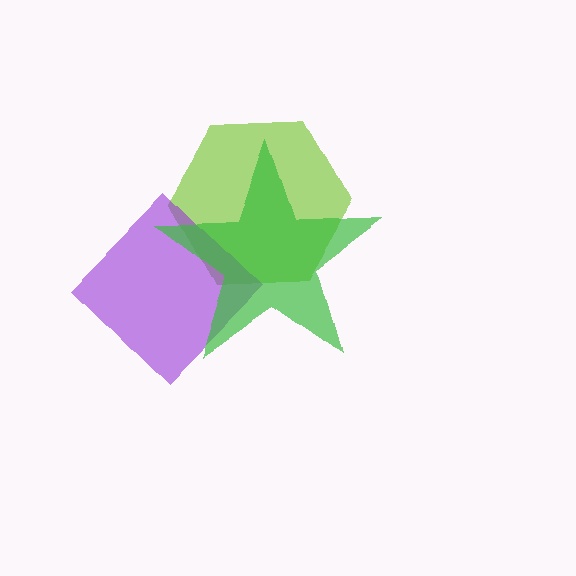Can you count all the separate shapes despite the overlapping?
Yes, there are 3 separate shapes.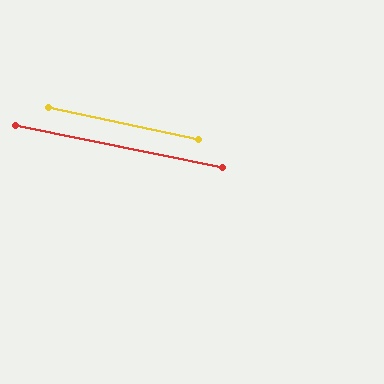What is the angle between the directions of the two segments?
Approximately 1 degree.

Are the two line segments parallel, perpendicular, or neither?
Parallel — their directions differ by only 0.8°.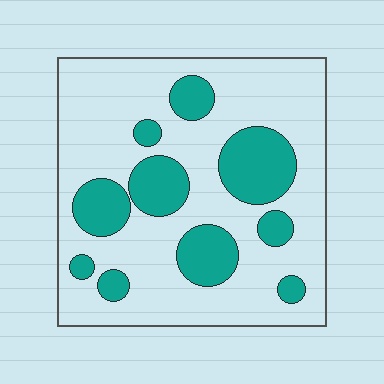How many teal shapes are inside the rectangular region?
10.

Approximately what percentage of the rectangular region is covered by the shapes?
Approximately 25%.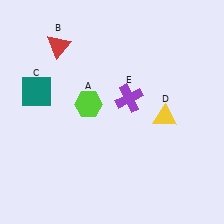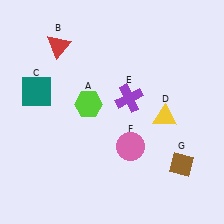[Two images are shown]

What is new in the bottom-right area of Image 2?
A brown diamond (G) was added in the bottom-right area of Image 2.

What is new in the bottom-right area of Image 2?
A pink circle (F) was added in the bottom-right area of Image 2.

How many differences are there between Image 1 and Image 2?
There are 2 differences between the two images.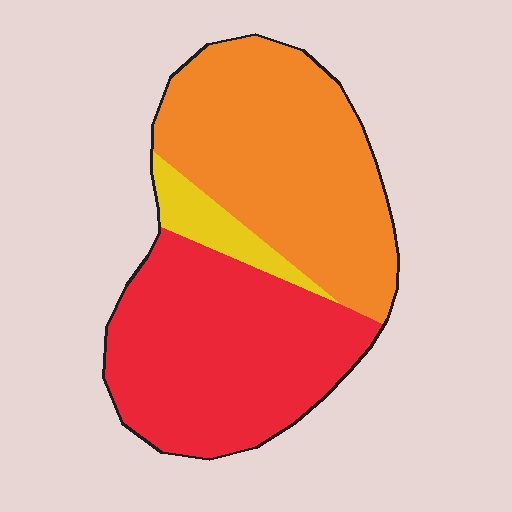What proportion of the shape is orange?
Orange takes up about one half (1/2) of the shape.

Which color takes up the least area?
Yellow, at roughly 10%.